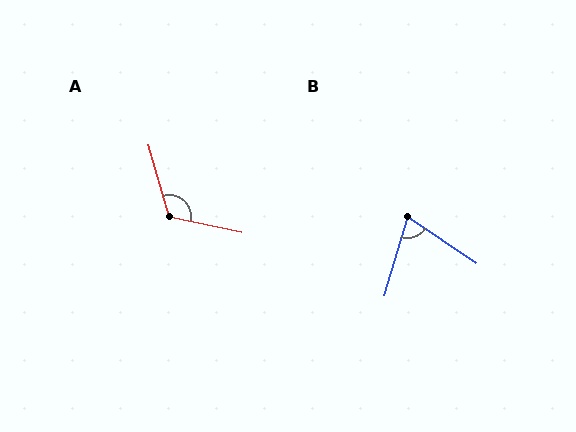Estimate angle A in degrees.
Approximately 118 degrees.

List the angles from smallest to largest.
B (73°), A (118°).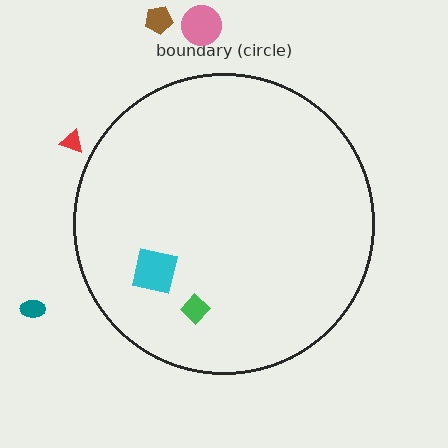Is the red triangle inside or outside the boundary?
Outside.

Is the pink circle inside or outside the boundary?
Outside.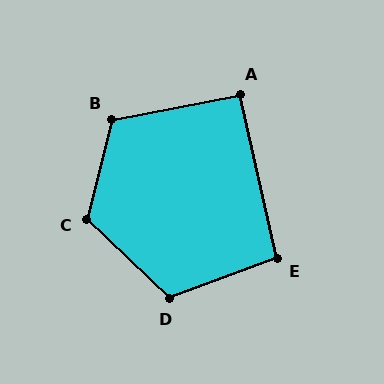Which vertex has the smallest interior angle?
A, at approximately 92 degrees.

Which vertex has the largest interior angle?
C, at approximately 120 degrees.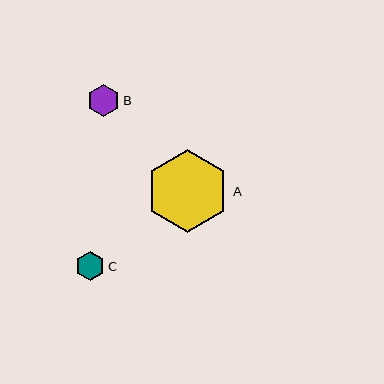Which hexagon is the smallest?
Hexagon C is the smallest with a size of approximately 29 pixels.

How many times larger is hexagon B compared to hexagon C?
Hexagon B is approximately 1.1 times the size of hexagon C.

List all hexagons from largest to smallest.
From largest to smallest: A, B, C.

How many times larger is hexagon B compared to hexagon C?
Hexagon B is approximately 1.1 times the size of hexagon C.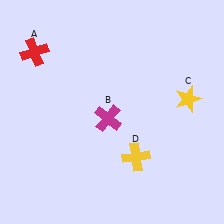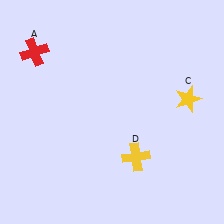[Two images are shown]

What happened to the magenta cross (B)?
The magenta cross (B) was removed in Image 2. It was in the bottom-left area of Image 1.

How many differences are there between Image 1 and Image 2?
There is 1 difference between the two images.